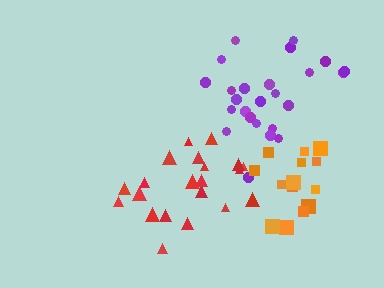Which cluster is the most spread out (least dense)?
Orange.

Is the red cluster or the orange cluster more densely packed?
Red.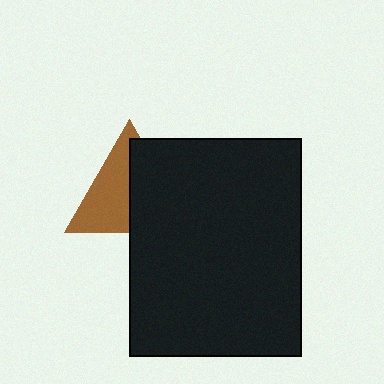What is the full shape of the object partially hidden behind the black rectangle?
The partially hidden object is a brown triangle.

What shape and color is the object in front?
The object in front is a black rectangle.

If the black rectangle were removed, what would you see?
You would see the complete brown triangle.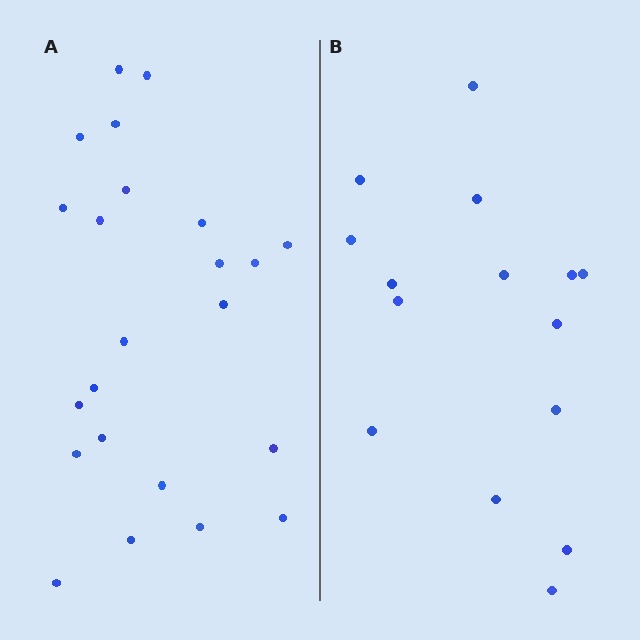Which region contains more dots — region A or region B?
Region A (the left region) has more dots.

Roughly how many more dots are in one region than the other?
Region A has roughly 8 or so more dots than region B.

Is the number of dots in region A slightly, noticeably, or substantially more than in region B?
Region A has substantially more. The ratio is roughly 1.5 to 1.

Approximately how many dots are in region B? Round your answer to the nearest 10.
About 20 dots. (The exact count is 15, which rounds to 20.)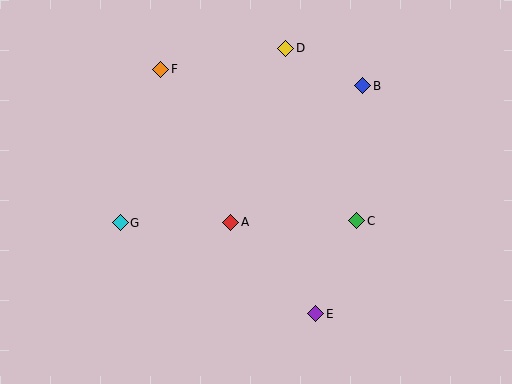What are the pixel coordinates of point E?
Point E is at (316, 314).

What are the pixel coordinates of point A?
Point A is at (231, 222).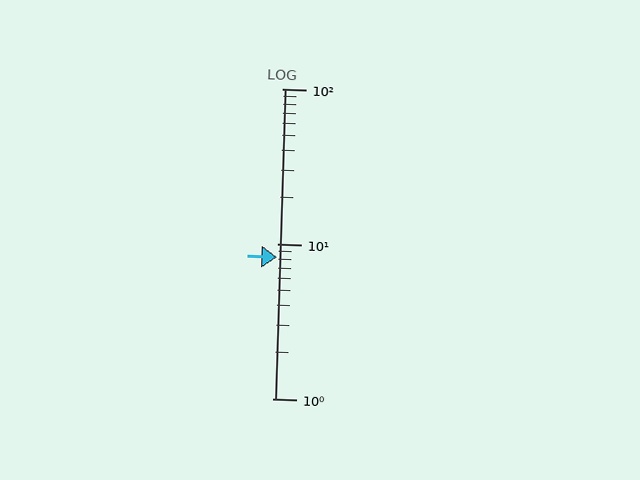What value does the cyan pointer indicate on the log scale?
The pointer indicates approximately 8.2.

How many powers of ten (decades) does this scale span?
The scale spans 2 decades, from 1 to 100.